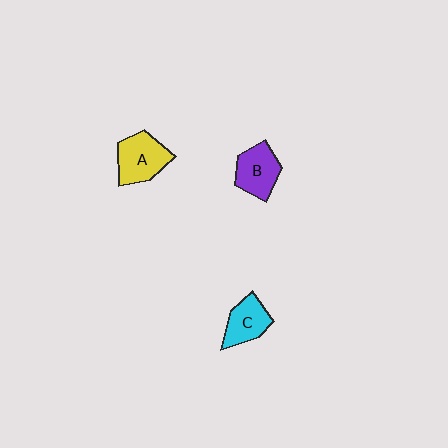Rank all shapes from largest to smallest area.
From largest to smallest: A (yellow), B (purple), C (cyan).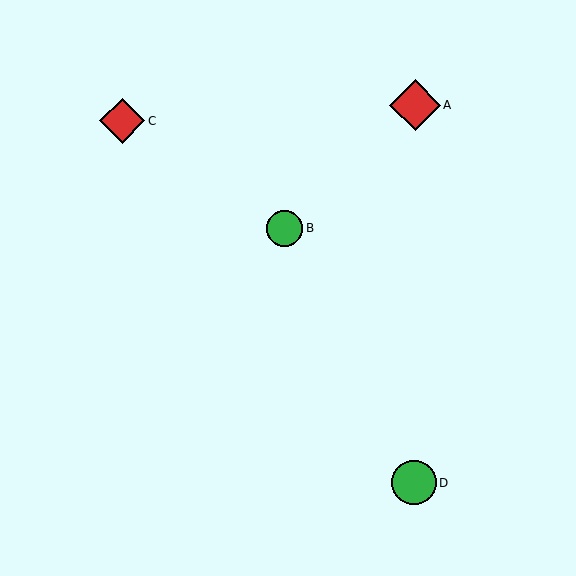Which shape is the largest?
The red diamond (labeled A) is the largest.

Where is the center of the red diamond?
The center of the red diamond is at (415, 105).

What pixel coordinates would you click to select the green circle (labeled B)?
Click at (284, 228) to select the green circle B.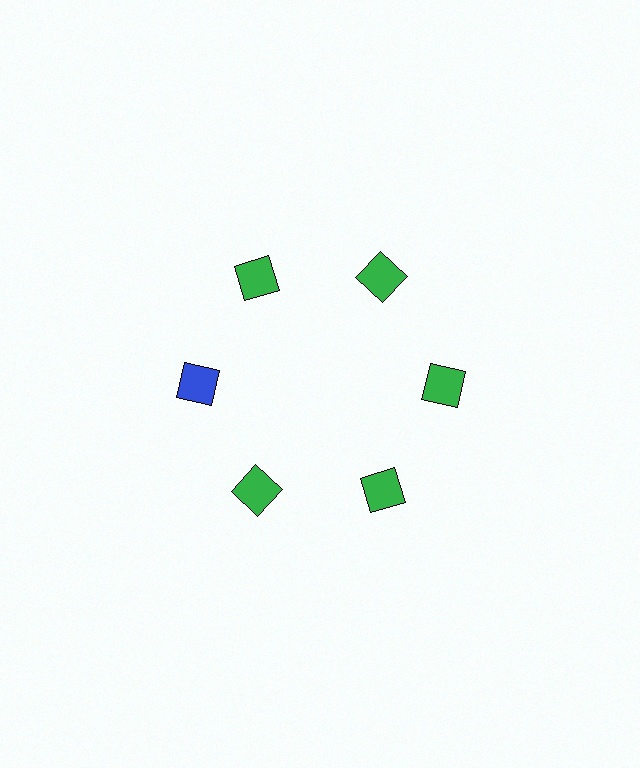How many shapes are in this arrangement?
There are 6 shapes arranged in a ring pattern.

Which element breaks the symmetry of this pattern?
The blue square at roughly the 9 o'clock position breaks the symmetry. All other shapes are green squares.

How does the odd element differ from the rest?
It has a different color: blue instead of green.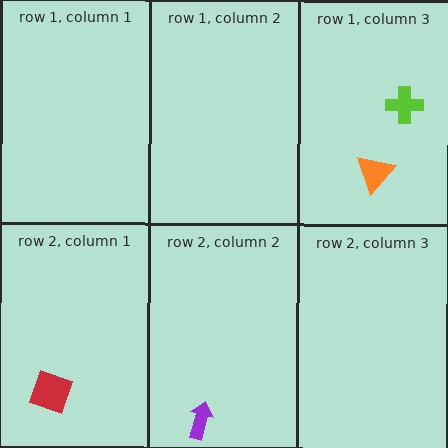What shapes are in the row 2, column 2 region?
The purple arrow.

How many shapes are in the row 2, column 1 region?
1.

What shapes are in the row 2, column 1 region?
The red square.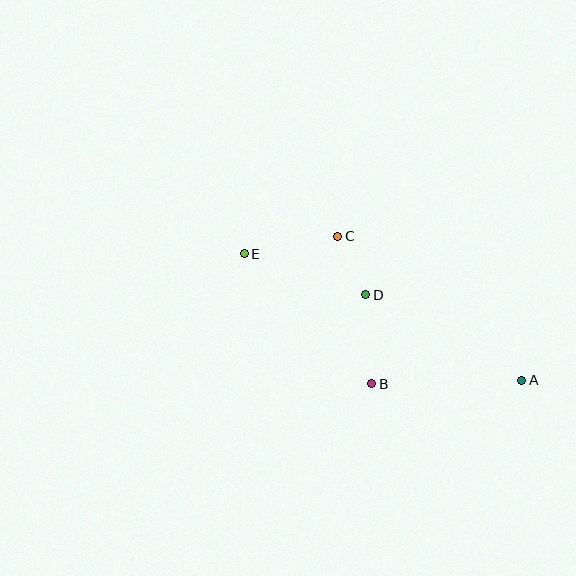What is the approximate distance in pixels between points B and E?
The distance between B and E is approximately 182 pixels.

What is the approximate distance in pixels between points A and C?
The distance between A and C is approximately 234 pixels.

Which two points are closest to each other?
Points C and D are closest to each other.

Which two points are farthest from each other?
Points A and E are farthest from each other.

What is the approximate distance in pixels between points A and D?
The distance between A and D is approximately 178 pixels.